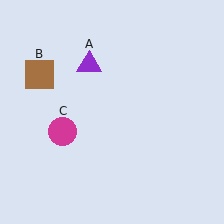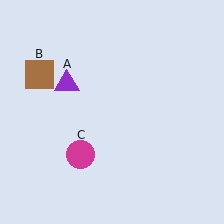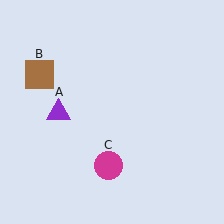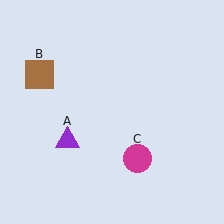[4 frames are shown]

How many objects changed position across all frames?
2 objects changed position: purple triangle (object A), magenta circle (object C).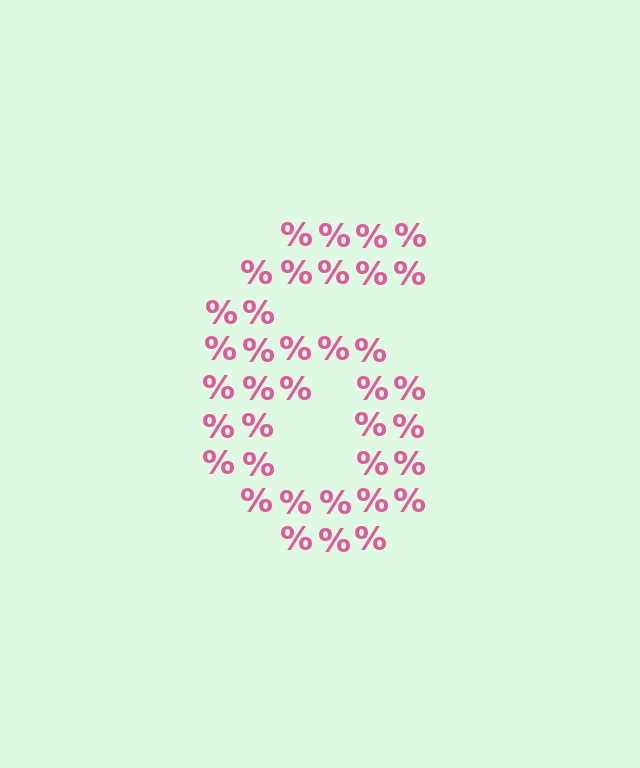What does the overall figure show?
The overall figure shows the digit 6.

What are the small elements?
The small elements are percent signs.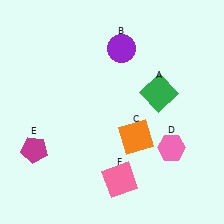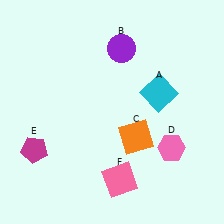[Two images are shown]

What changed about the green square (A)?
In Image 1, A is green. In Image 2, it changed to cyan.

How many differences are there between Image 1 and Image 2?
There is 1 difference between the two images.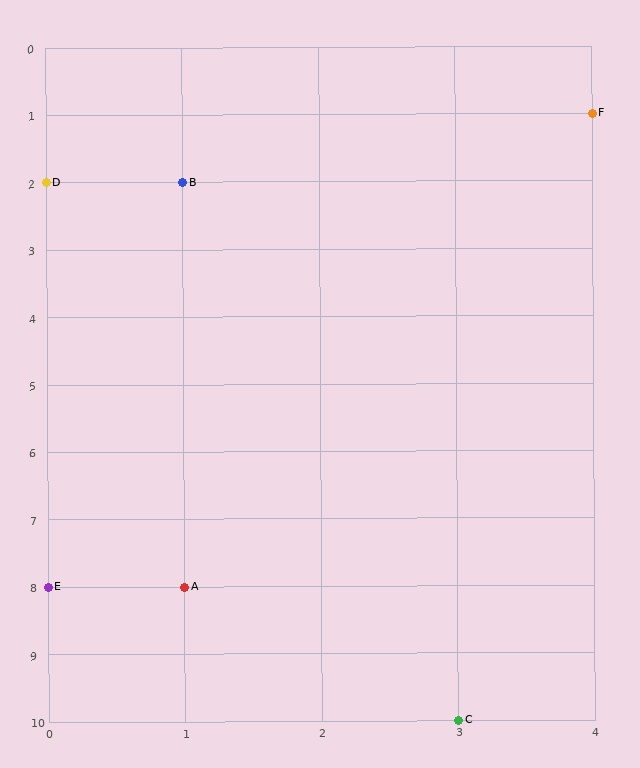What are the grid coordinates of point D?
Point D is at grid coordinates (0, 2).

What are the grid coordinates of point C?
Point C is at grid coordinates (3, 10).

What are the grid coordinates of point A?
Point A is at grid coordinates (1, 8).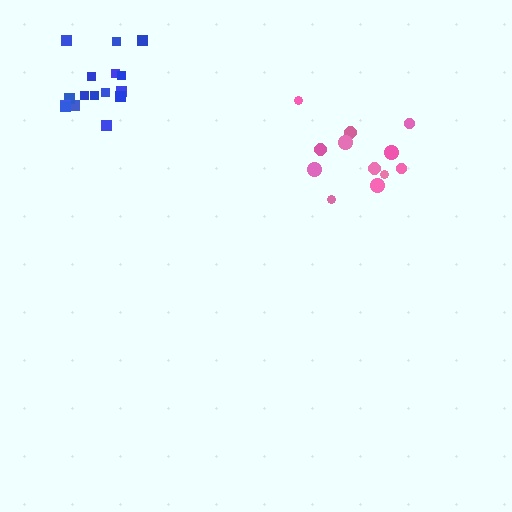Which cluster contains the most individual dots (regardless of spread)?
Blue (16).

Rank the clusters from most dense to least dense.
blue, pink.